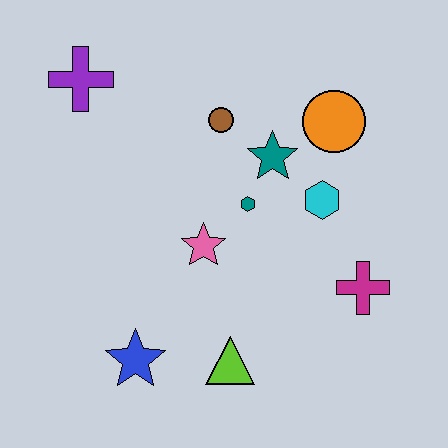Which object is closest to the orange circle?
The teal star is closest to the orange circle.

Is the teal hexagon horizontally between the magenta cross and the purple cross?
Yes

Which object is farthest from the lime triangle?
The purple cross is farthest from the lime triangle.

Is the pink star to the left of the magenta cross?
Yes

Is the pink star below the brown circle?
Yes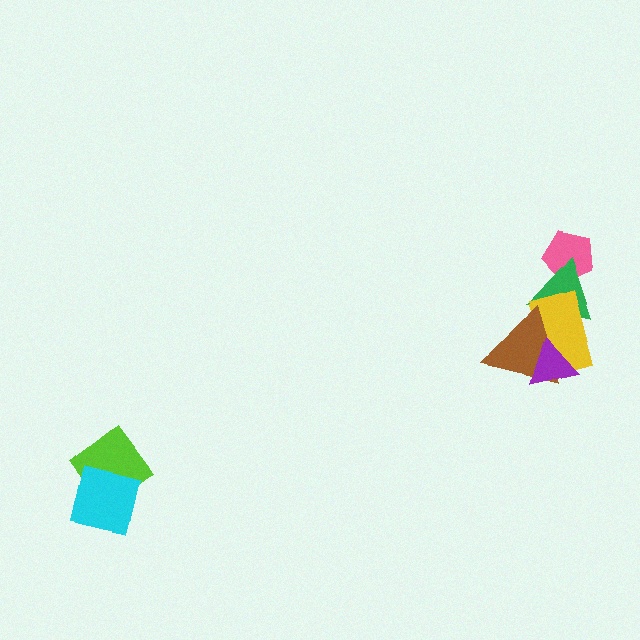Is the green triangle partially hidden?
Yes, it is partially covered by another shape.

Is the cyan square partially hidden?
No, no other shape covers it.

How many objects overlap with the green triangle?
3 objects overlap with the green triangle.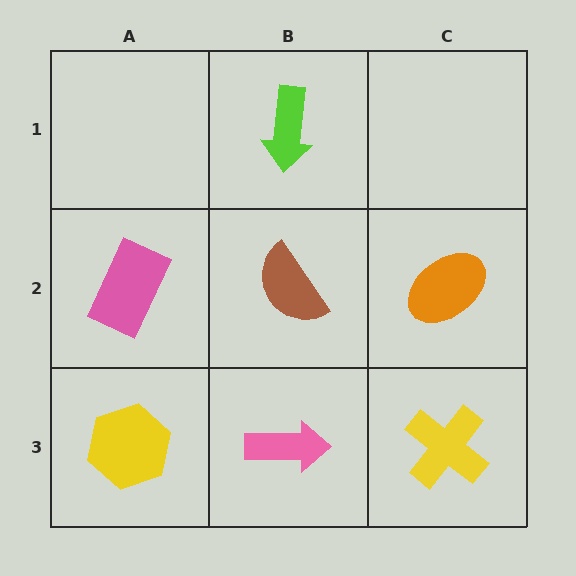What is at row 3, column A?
A yellow hexagon.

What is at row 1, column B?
A lime arrow.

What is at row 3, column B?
A pink arrow.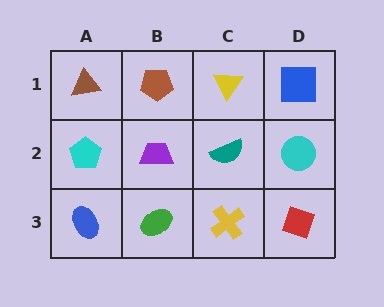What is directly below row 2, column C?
A yellow cross.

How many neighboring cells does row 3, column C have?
3.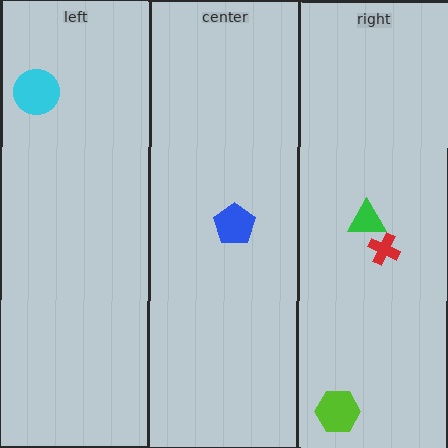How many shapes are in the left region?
1.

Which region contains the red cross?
The right region.